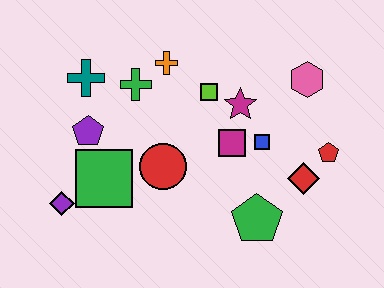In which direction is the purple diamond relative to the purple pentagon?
The purple diamond is below the purple pentagon.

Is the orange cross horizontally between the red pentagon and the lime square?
No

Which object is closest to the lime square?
The magenta star is closest to the lime square.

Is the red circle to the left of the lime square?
Yes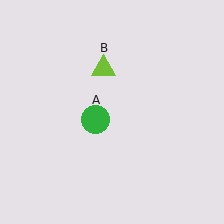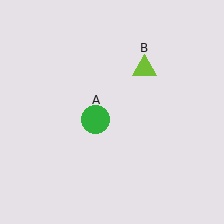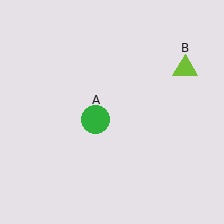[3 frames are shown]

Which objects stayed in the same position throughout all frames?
Green circle (object A) remained stationary.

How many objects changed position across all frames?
1 object changed position: lime triangle (object B).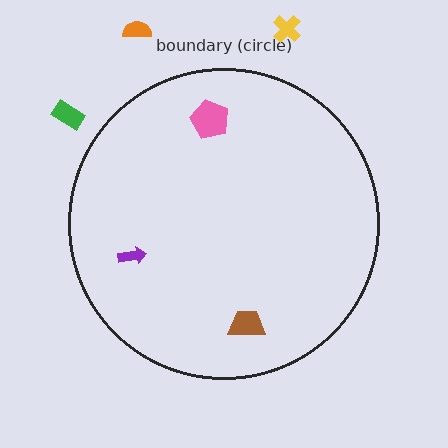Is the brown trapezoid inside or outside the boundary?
Inside.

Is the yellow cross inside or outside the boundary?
Outside.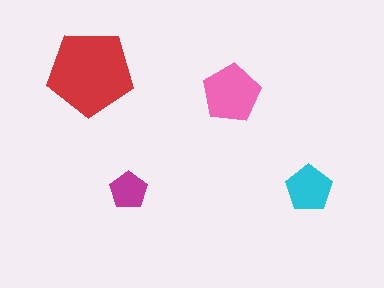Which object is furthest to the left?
The red pentagon is leftmost.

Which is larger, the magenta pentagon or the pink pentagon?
The pink one.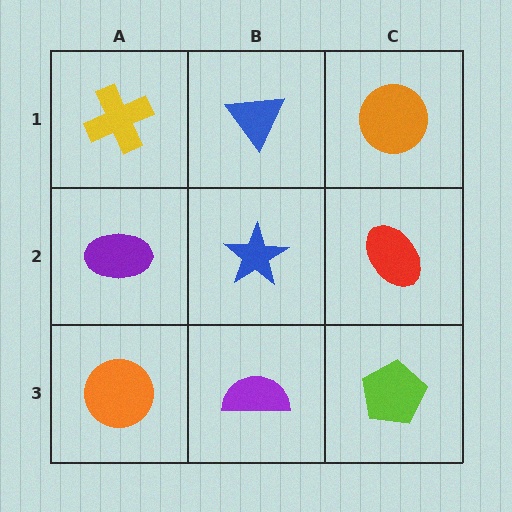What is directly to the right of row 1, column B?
An orange circle.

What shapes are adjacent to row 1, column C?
A red ellipse (row 2, column C), a blue triangle (row 1, column B).